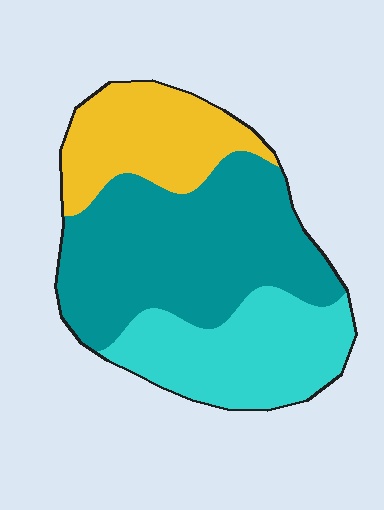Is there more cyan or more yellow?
Cyan.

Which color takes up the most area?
Teal, at roughly 50%.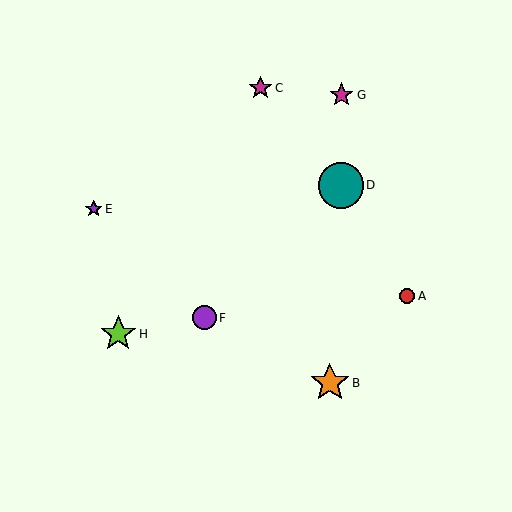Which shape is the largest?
The teal circle (labeled D) is the largest.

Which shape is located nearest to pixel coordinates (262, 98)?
The magenta star (labeled C) at (260, 88) is nearest to that location.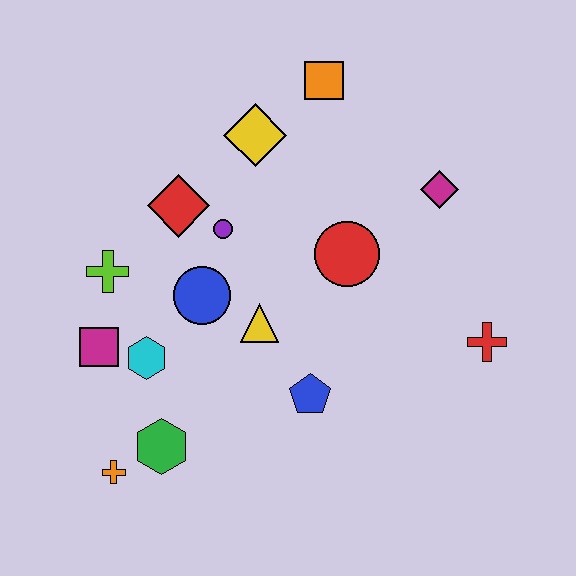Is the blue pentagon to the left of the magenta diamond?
Yes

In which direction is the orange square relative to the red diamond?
The orange square is to the right of the red diamond.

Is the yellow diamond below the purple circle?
No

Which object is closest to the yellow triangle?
The blue circle is closest to the yellow triangle.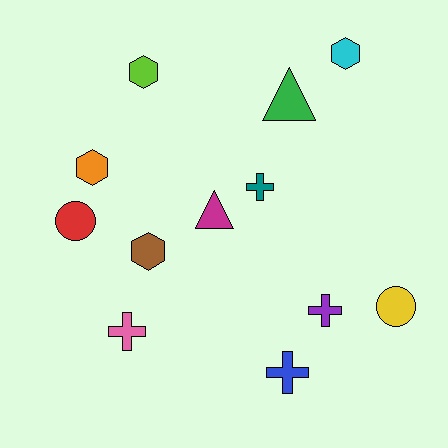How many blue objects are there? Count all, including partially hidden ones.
There is 1 blue object.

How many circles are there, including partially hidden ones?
There are 2 circles.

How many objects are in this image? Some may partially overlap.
There are 12 objects.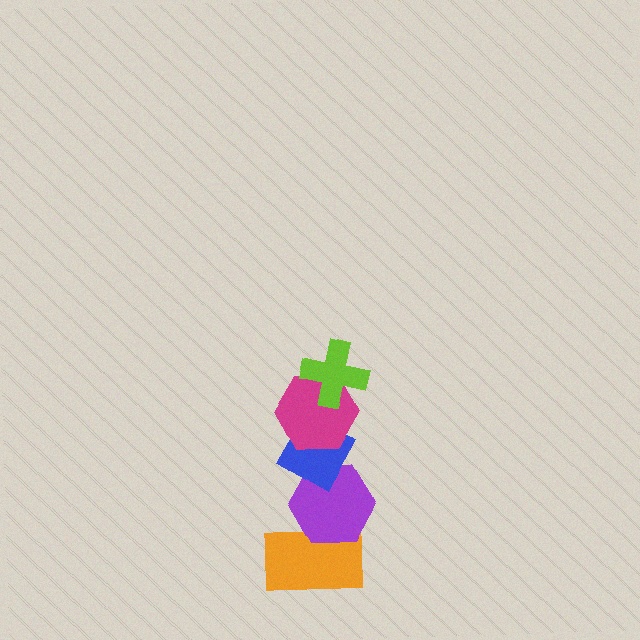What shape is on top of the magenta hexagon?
The lime cross is on top of the magenta hexagon.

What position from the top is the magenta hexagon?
The magenta hexagon is 2nd from the top.